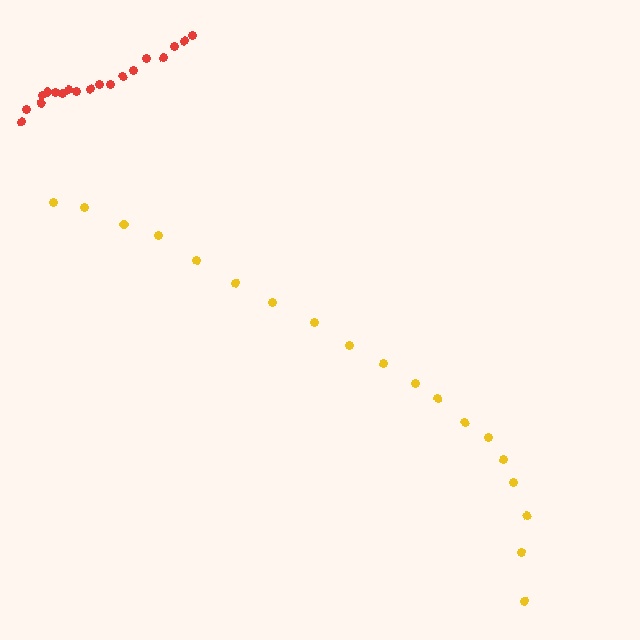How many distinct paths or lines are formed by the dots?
There are 2 distinct paths.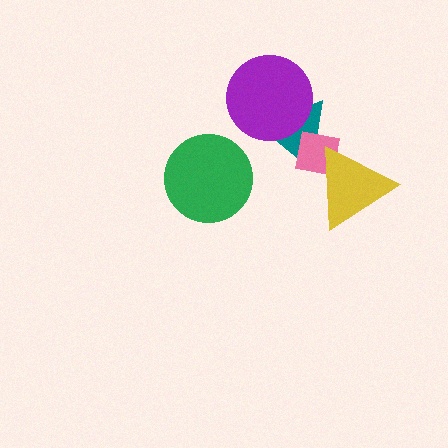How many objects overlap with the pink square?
2 objects overlap with the pink square.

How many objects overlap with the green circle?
0 objects overlap with the green circle.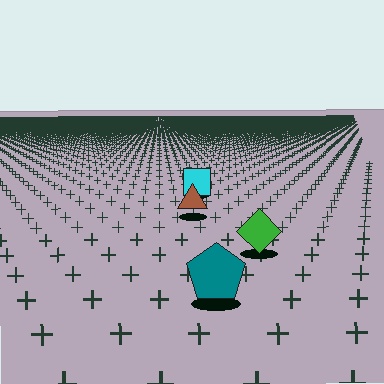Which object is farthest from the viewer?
The cyan square is farthest from the viewer. It appears smaller and the ground texture around it is denser.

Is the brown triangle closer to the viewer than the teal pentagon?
No. The teal pentagon is closer — you can tell from the texture gradient: the ground texture is coarser near it.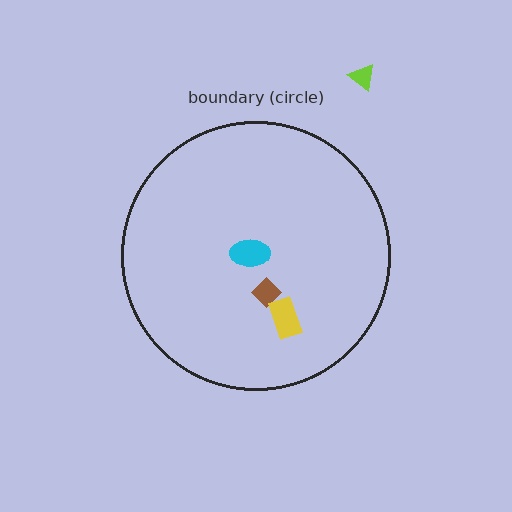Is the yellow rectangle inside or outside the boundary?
Inside.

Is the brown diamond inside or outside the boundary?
Inside.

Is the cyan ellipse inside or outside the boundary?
Inside.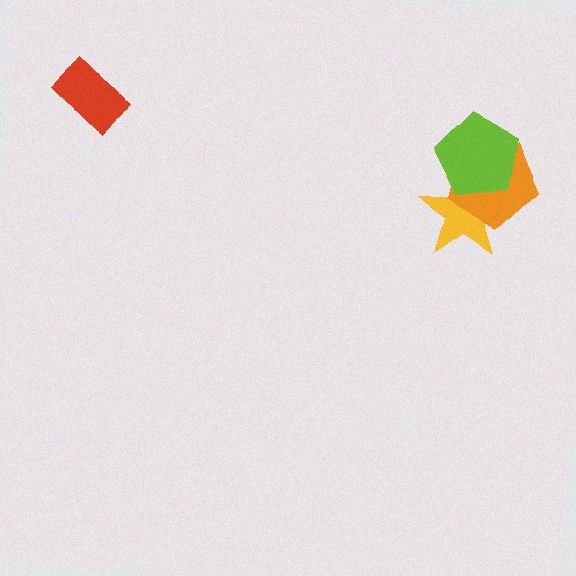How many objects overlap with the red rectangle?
0 objects overlap with the red rectangle.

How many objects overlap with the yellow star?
2 objects overlap with the yellow star.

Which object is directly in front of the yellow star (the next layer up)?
The orange pentagon is directly in front of the yellow star.